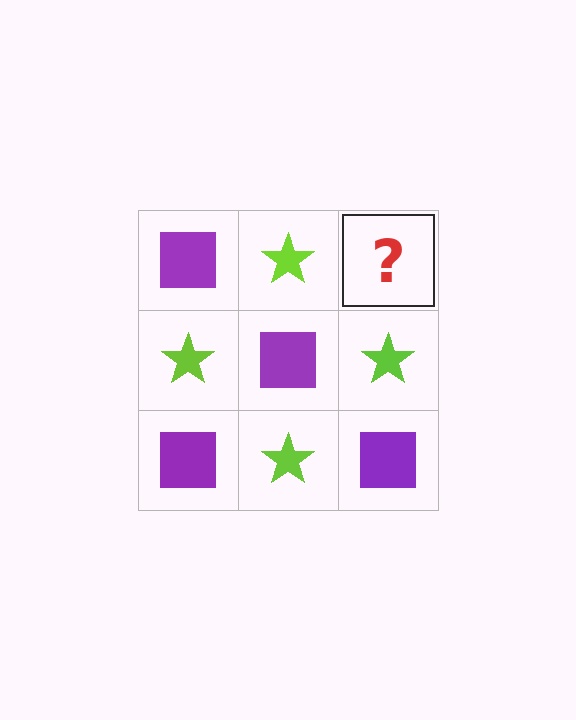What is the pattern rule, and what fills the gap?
The rule is that it alternates purple square and lime star in a checkerboard pattern. The gap should be filled with a purple square.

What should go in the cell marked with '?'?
The missing cell should contain a purple square.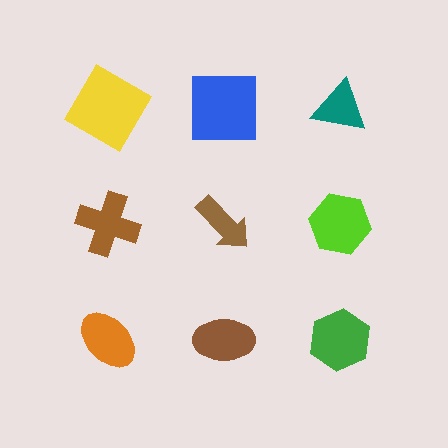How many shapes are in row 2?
3 shapes.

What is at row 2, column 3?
A lime hexagon.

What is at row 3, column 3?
A green hexagon.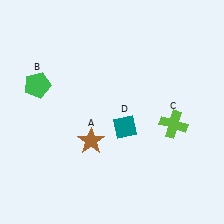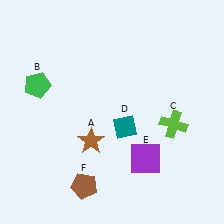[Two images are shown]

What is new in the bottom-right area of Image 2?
A purple square (E) was added in the bottom-right area of Image 2.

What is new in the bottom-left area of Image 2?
A brown pentagon (F) was added in the bottom-left area of Image 2.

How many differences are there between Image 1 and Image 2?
There are 2 differences between the two images.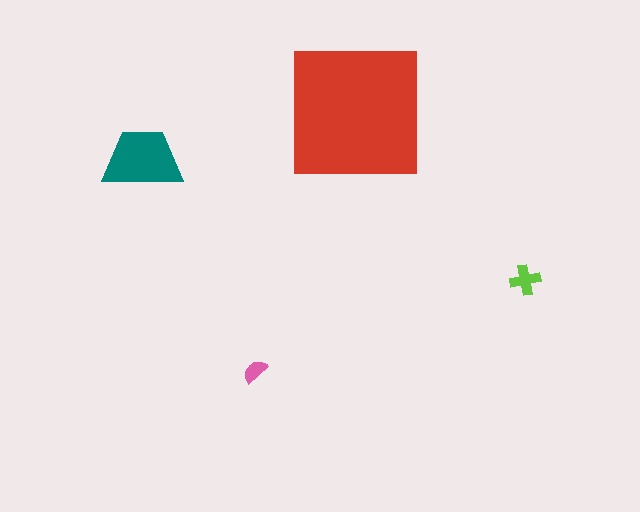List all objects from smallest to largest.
The pink semicircle, the lime cross, the teal trapezoid, the red square.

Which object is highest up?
The red square is topmost.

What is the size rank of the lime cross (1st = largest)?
3rd.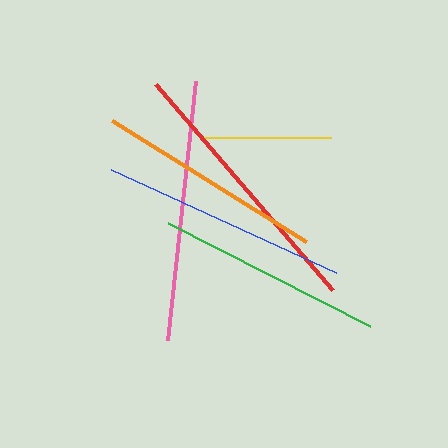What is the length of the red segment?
The red segment is approximately 272 pixels long.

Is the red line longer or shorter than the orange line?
The red line is longer than the orange line.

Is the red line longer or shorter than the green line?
The red line is longer than the green line.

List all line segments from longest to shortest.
From longest to shortest: red, pink, blue, orange, green, yellow.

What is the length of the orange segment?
The orange segment is approximately 228 pixels long.